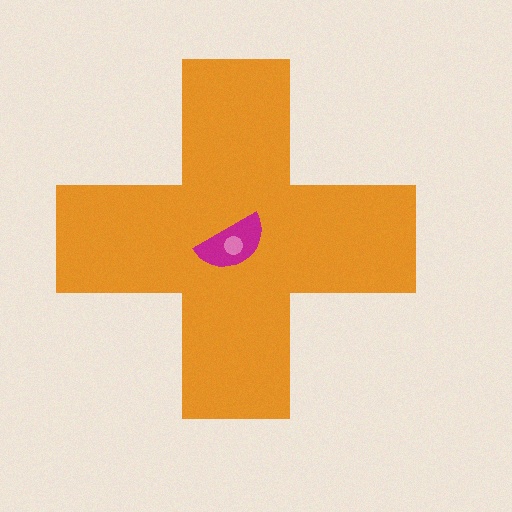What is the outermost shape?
The orange cross.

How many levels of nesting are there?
3.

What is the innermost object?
The pink circle.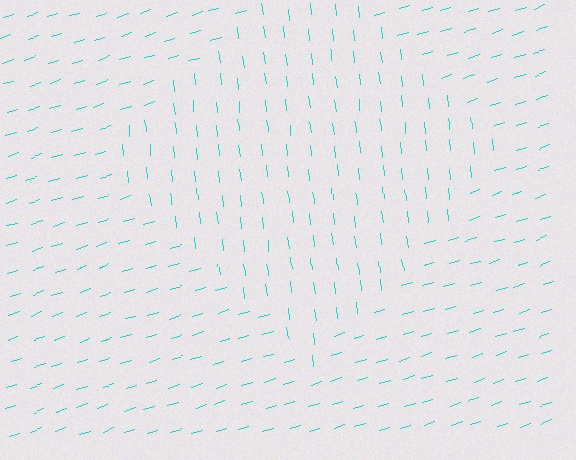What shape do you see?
I see a diamond.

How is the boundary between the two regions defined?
The boundary is defined purely by a change in line orientation (approximately 78 degrees difference). All lines are the same color and thickness.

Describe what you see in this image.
The image is filled with small cyan line segments. A diamond region in the image has lines oriented differently from the surrounding lines, creating a visible texture boundary.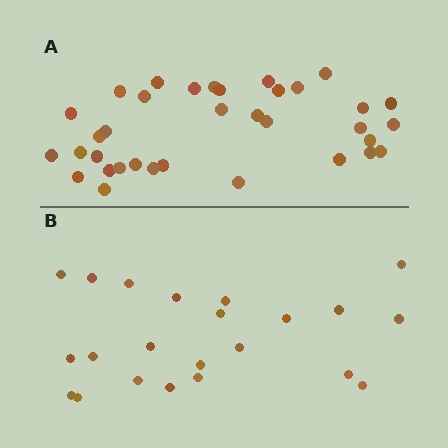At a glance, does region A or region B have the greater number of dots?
Region A (the top region) has more dots.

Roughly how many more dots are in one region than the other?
Region A has approximately 15 more dots than region B.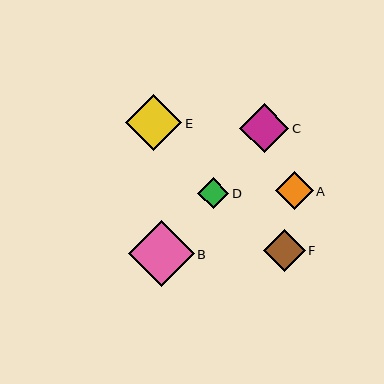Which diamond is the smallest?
Diamond D is the smallest with a size of approximately 31 pixels.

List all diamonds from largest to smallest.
From largest to smallest: B, E, C, F, A, D.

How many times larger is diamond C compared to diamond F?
Diamond C is approximately 1.2 times the size of diamond F.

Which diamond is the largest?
Diamond B is the largest with a size of approximately 66 pixels.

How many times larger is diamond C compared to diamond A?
Diamond C is approximately 1.3 times the size of diamond A.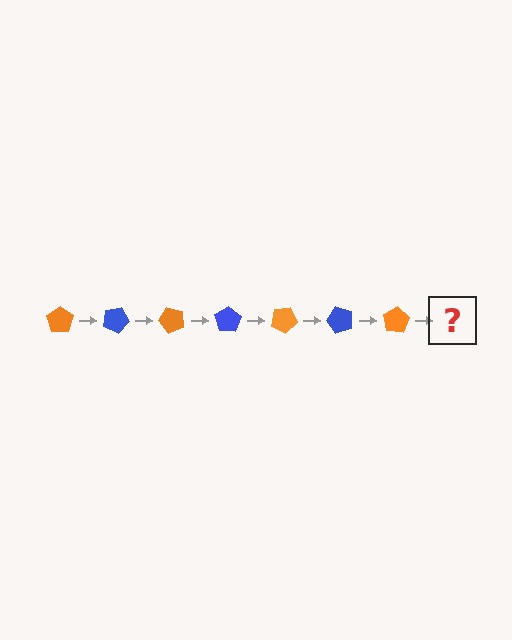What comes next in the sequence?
The next element should be a blue pentagon, rotated 175 degrees from the start.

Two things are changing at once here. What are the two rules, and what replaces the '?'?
The two rules are that it rotates 25 degrees each step and the color cycles through orange and blue. The '?' should be a blue pentagon, rotated 175 degrees from the start.